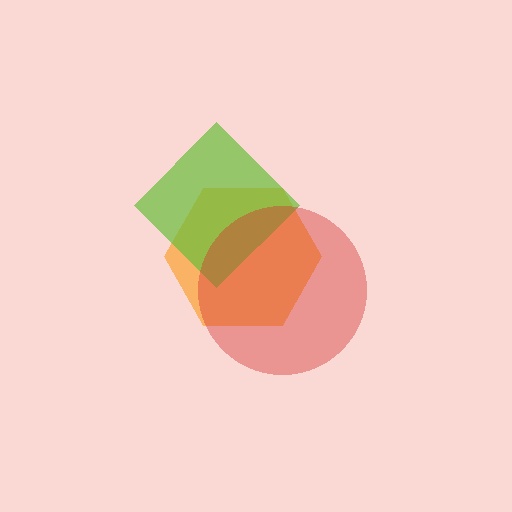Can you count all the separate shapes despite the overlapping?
Yes, there are 3 separate shapes.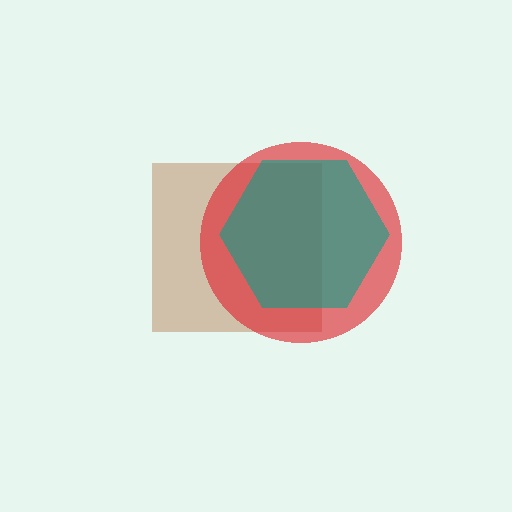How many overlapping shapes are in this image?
There are 3 overlapping shapes in the image.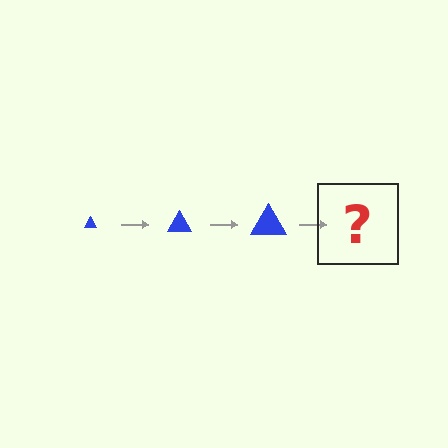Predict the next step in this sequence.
The next step is a blue triangle, larger than the previous one.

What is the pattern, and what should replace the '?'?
The pattern is that the triangle gets progressively larger each step. The '?' should be a blue triangle, larger than the previous one.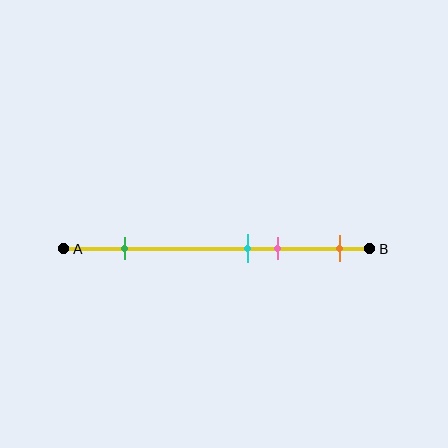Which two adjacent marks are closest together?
The cyan and pink marks are the closest adjacent pair.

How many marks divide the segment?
There are 4 marks dividing the segment.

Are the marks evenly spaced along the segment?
No, the marks are not evenly spaced.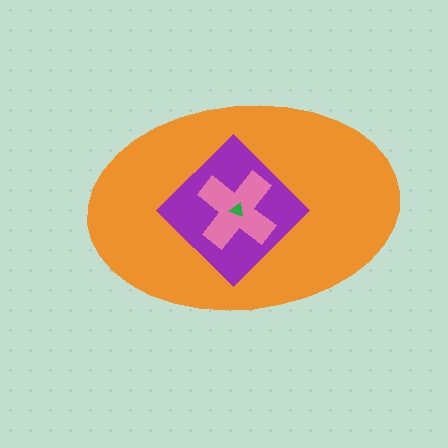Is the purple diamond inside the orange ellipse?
Yes.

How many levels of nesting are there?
4.